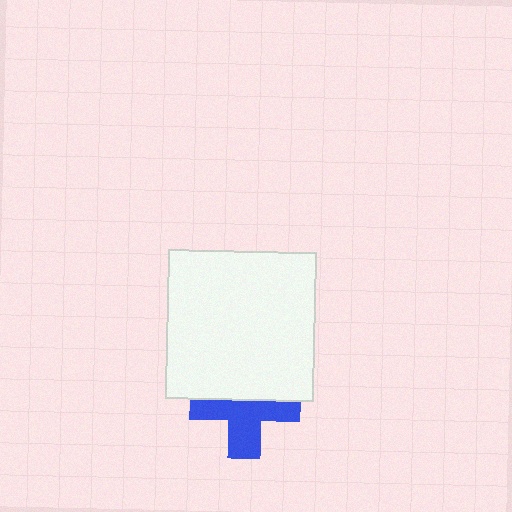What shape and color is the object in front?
The object in front is a white square.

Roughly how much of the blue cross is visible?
About half of it is visible (roughly 55%).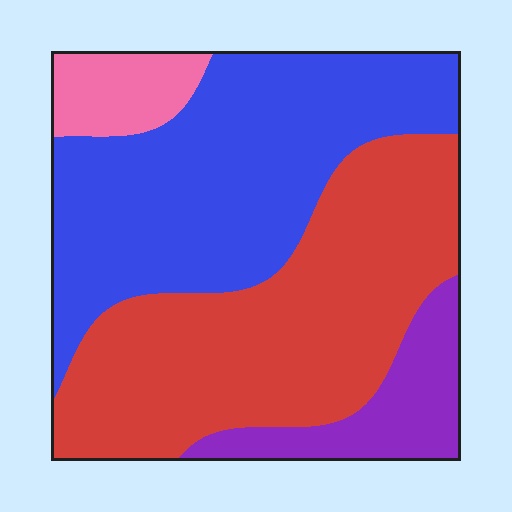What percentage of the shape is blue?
Blue takes up between a quarter and a half of the shape.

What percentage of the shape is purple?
Purple covers about 10% of the shape.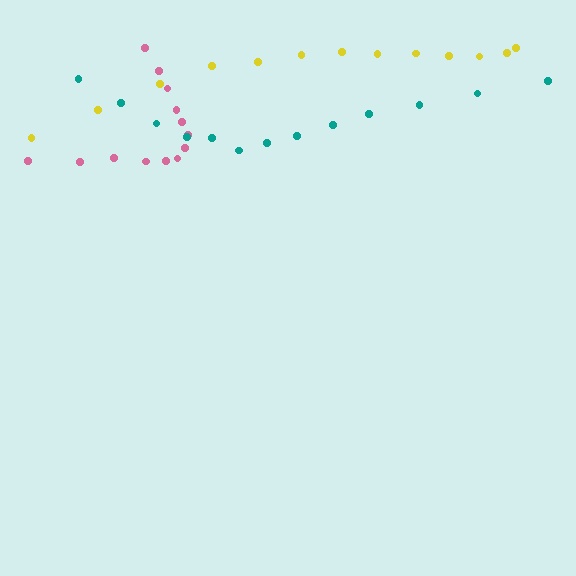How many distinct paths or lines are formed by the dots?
There are 3 distinct paths.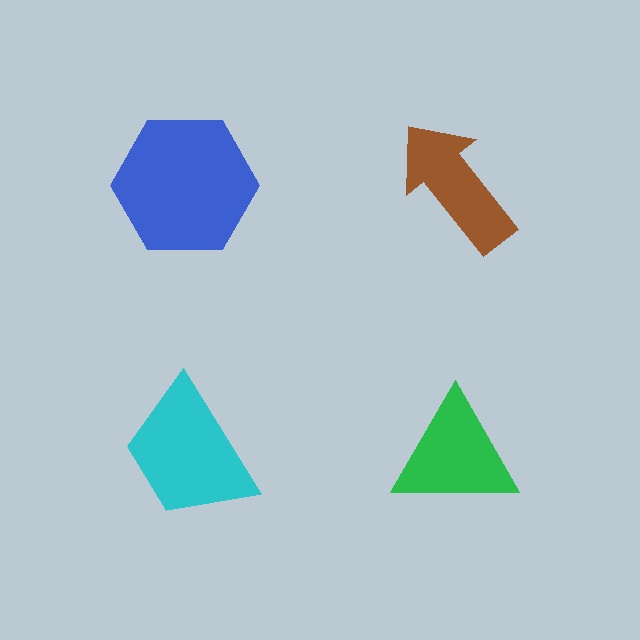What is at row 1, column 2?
A brown arrow.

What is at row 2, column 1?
A cyan trapezoid.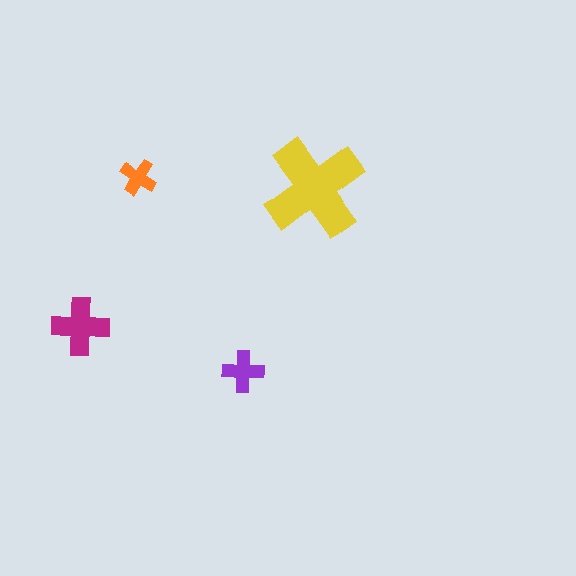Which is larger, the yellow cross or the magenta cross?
The yellow one.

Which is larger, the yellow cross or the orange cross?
The yellow one.